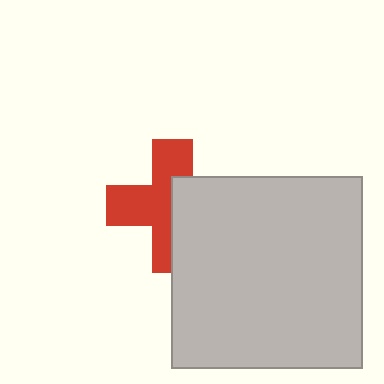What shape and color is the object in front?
The object in front is a light gray square.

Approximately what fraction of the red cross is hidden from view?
Roughly 43% of the red cross is hidden behind the light gray square.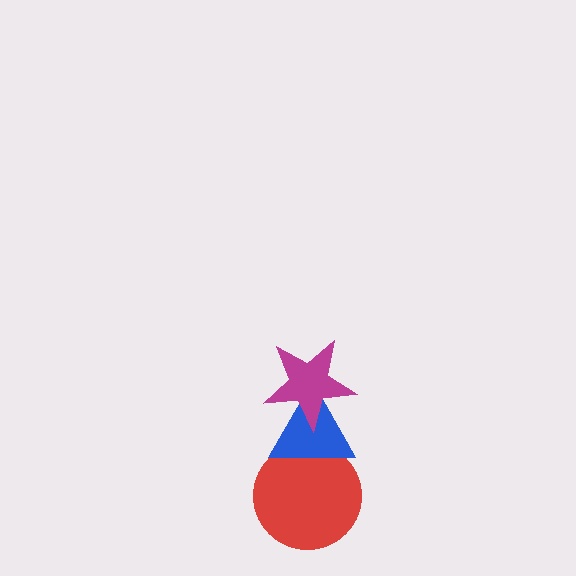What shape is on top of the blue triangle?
The magenta star is on top of the blue triangle.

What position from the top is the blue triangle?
The blue triangle is 2nd from the top.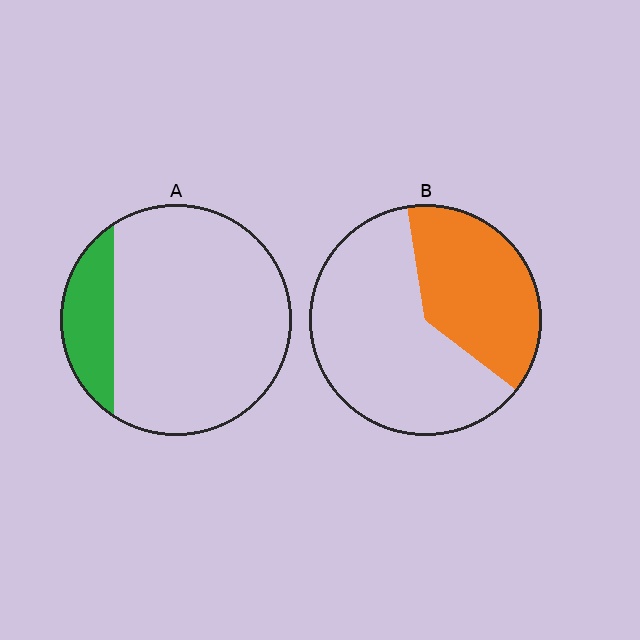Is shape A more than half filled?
No.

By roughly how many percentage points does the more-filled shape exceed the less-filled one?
By roughly 20 percentage points (B over A).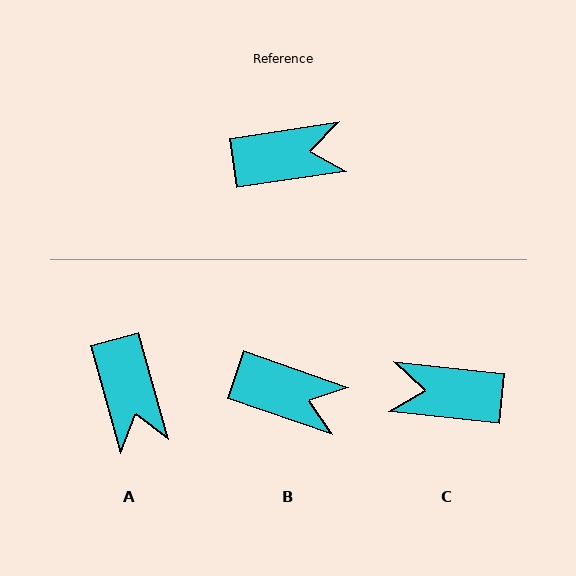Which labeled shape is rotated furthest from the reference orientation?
C, about 165 degrees away.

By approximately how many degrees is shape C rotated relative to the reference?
Approximately 165 degrees counter-clockwise.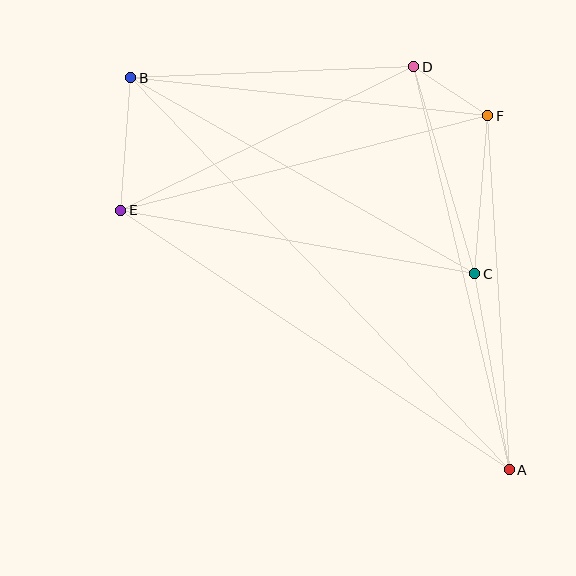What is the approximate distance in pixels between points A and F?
The distance between A and F is approximately 354 pixels.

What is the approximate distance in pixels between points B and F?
The distance between B and F is approximately 359 pixels.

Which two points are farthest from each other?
Points A and B are farthest from each other.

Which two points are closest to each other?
Points D and F are closest to each other.